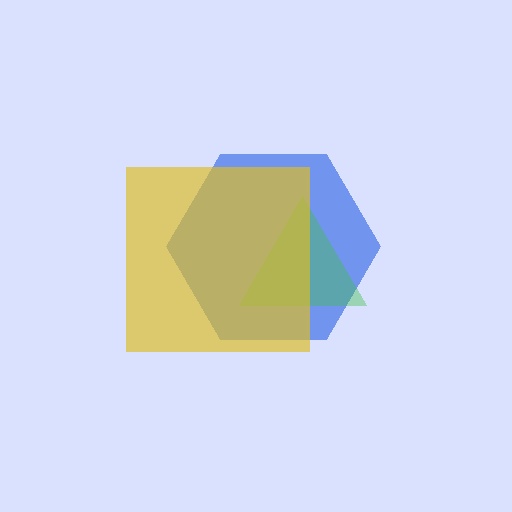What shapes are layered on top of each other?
The layered shapes are: a blue hexagon, a green triangle, a yellow square.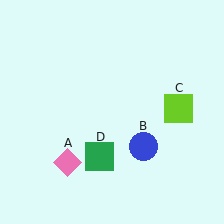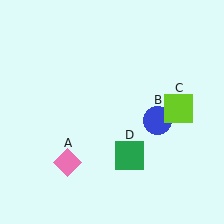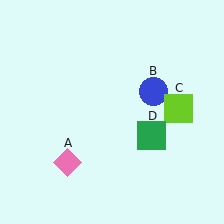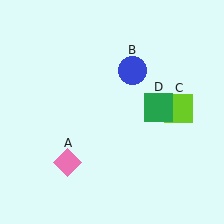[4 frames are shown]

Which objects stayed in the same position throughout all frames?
Pink diamond (object A) and lime square (object C) remained stationary.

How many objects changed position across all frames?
2 objects changed position: blue circle (object B), green square (object D).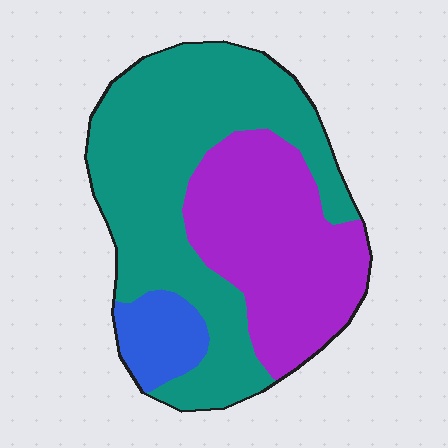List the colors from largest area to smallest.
From largest to smallest: teal, purple, blue.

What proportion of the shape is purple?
Purple takes up about three eighths (3/8) of the shape.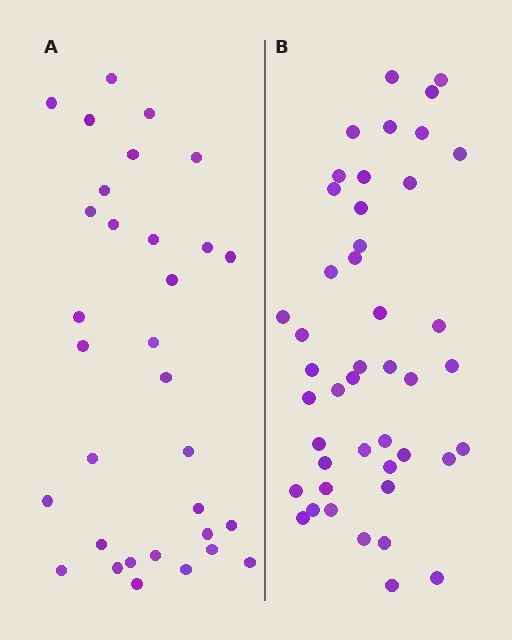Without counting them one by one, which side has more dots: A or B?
Region B (the right region) has more dots.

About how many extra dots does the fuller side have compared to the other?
Region B has approximately 15 more dots than region A.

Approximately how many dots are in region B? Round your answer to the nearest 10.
About 40 dots. (The exact count is 45, which rounds to 40.)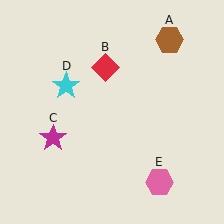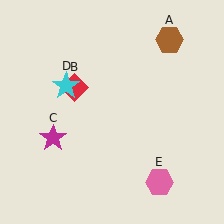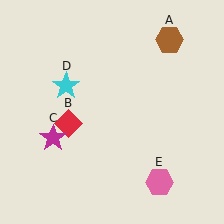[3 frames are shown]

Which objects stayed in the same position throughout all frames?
Brown hexagon (object A) and magenta star (object C) and cyan star (object D) and pink hexagon (object E) remained stationary.